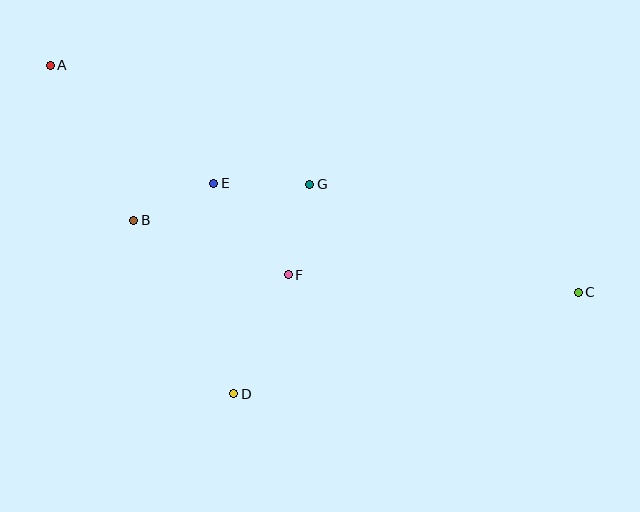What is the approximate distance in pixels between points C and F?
The distance between C and F is approximately 290 pixels.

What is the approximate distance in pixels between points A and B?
The distance between A and B is approximately 176 pixels.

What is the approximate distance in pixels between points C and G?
The distance between C and G is approximately 289 pixels.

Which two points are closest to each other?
Points B and E are closest to each other.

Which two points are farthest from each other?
Points A and C are farthest from each other.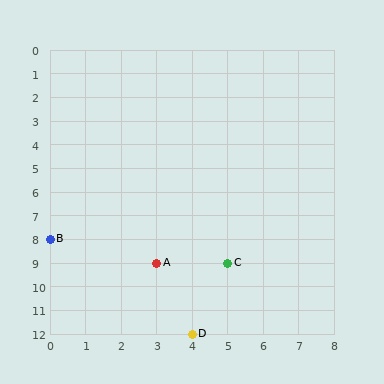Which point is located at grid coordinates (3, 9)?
Point A is at (3, 9).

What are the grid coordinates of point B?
Point B is at grid coordinates (0, 8).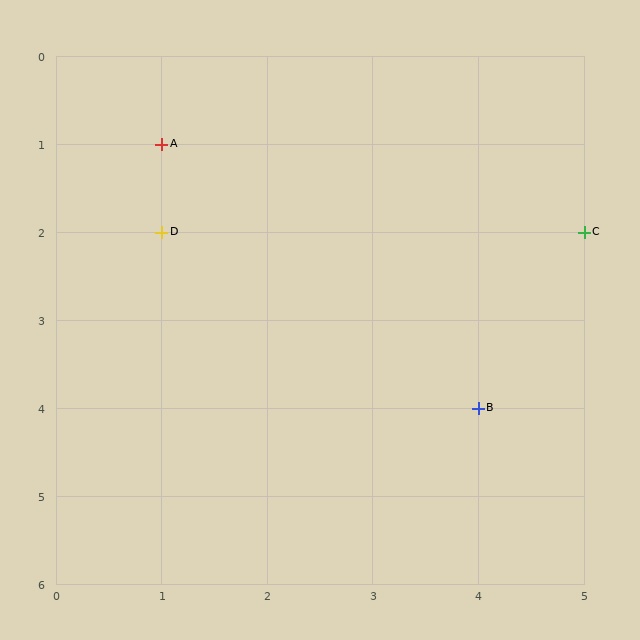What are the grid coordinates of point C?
Point C is at grid coordinates (5, 2).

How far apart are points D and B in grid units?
Points D and B are 3 columns and 2 rows apart (about 3.6 grid units diagonally).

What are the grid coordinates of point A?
Point A is at grid coordinates (1, 1).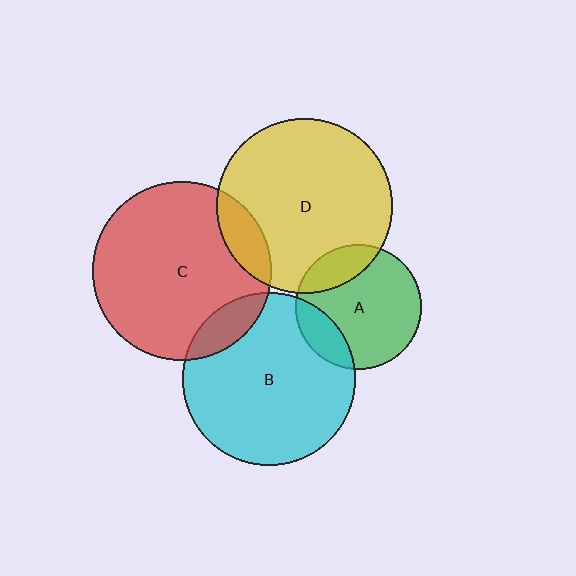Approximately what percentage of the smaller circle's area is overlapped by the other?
Approximately 20%.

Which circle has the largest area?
Circle C (red).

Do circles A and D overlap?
Yes.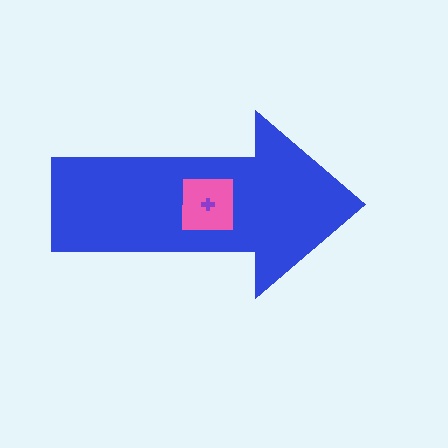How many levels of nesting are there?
3.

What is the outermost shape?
The blue arrow.